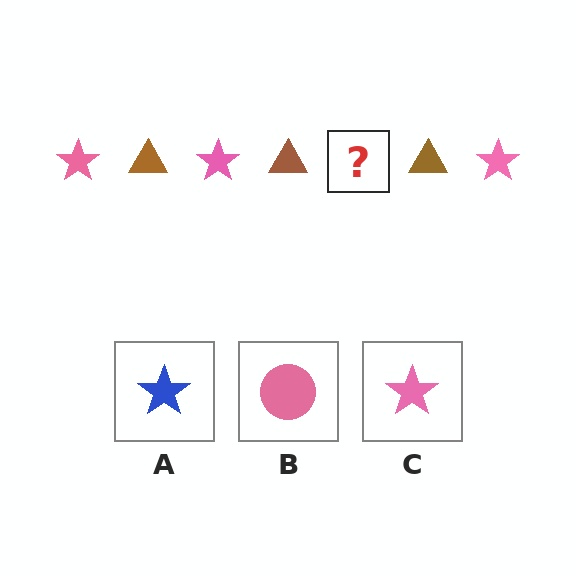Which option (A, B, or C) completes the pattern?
C.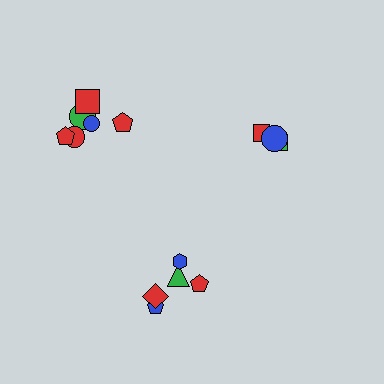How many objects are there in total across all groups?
There are 14 objects.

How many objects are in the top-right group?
There are 3 objects.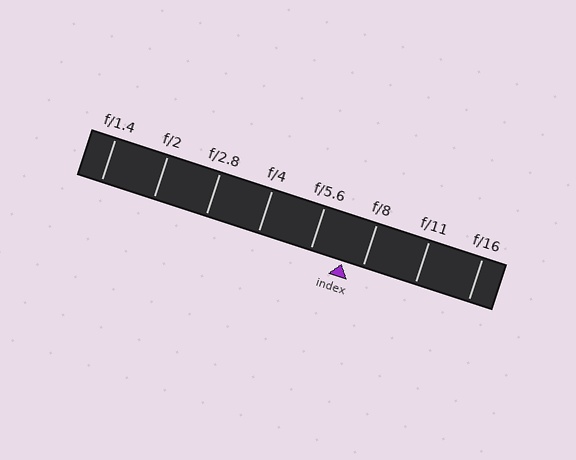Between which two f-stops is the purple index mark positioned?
The index mark is between f/5.6 and f/8.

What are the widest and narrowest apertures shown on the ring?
The widest aperture shown is f/1.4 and the narrowest is f/16.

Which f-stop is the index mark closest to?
The index mark is closest to f/8.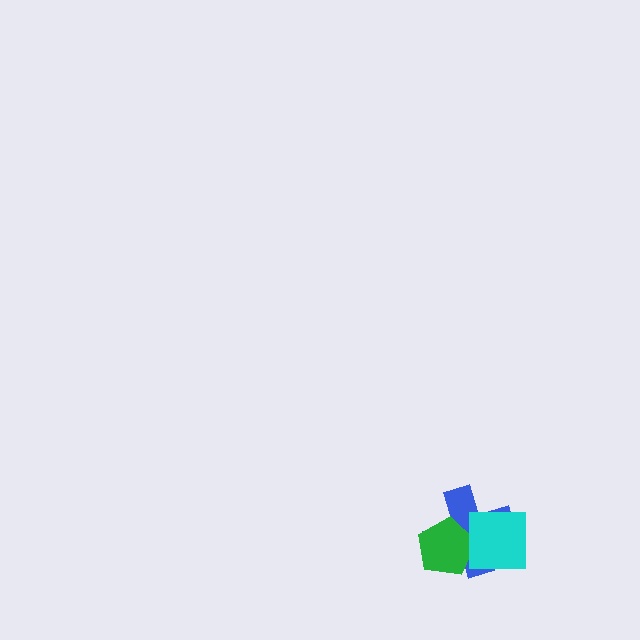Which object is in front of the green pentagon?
The cyan square is in front of the green pentagon.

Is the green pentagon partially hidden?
Yes, it is partially covered by another shape.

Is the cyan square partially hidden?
No, no other shape covers it.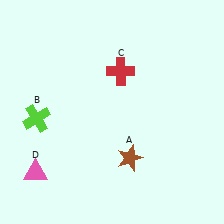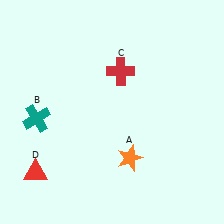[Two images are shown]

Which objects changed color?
A changed from brown to orange. B changed from lime to teal. D changed from pink to red.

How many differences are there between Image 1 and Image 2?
There are 3 differences between the two images.